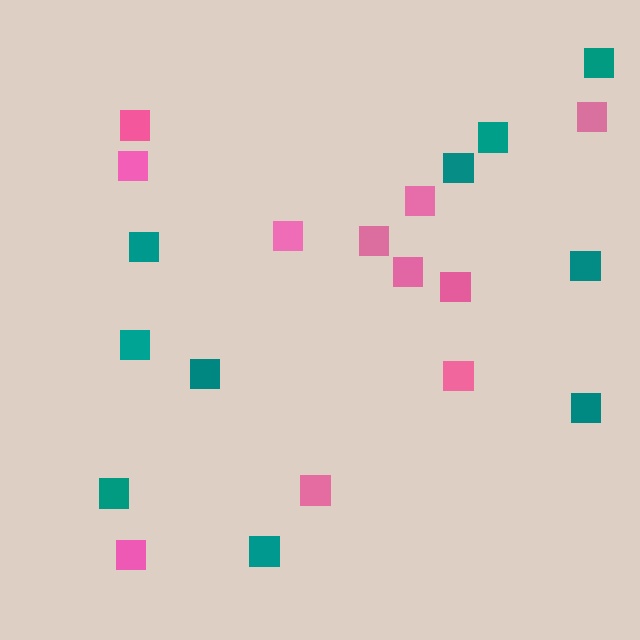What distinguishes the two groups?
There are 2 groups: one group of teal squares (10) and one group of pink squares (11).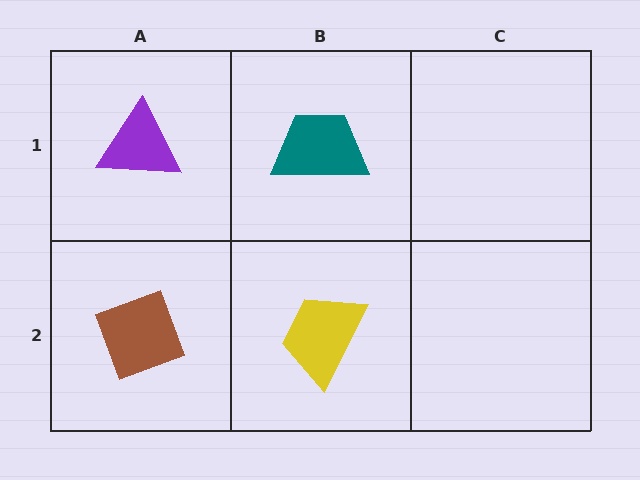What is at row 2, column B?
A yellow trapezoid.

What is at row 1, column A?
A purple triangle.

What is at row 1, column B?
A teal trapezoid.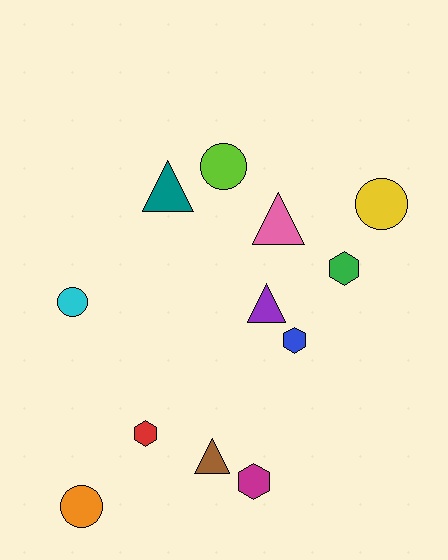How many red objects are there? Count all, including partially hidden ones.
There is 1 red object.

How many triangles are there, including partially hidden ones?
There are 4 triangles.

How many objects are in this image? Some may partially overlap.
There are 12 objects.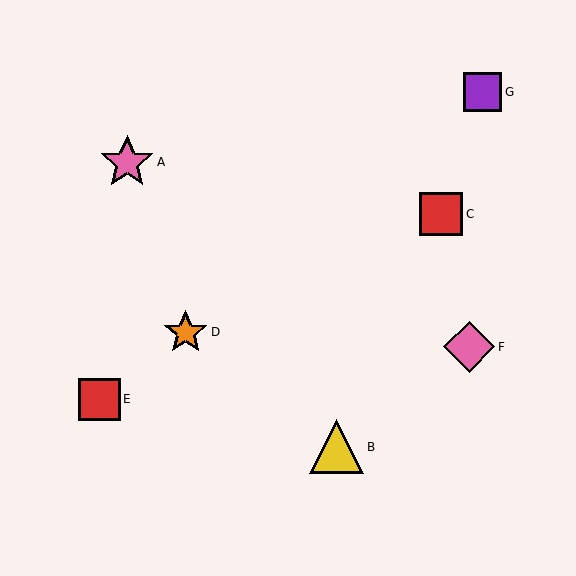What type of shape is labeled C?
Shape C is a red square.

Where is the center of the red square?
The center of the red square is at (99, 399).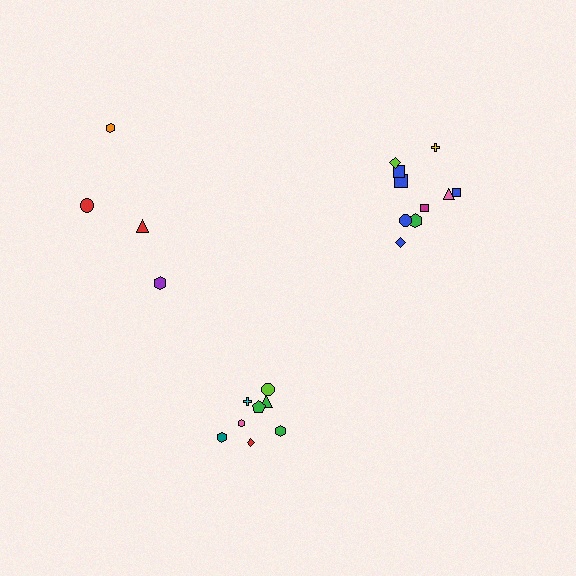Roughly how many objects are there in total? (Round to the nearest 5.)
Roughly 20 objects in total.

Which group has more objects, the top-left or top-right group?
The top-right group.